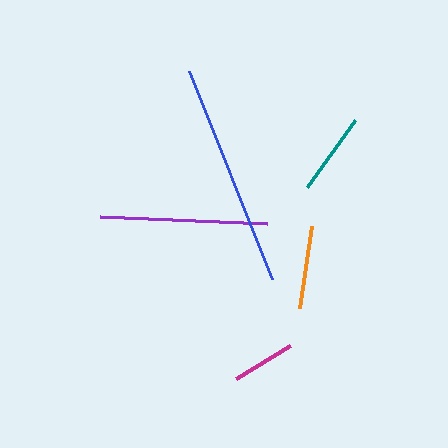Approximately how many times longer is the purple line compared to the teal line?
The purple line is approximately 2.0 times the length of the teal line.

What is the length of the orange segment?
The orange segment is approximately 82 pixels long.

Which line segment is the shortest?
The magenta line is the shortest at approximately 63 pixels.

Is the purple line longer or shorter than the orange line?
The purple line is longer than the orange line.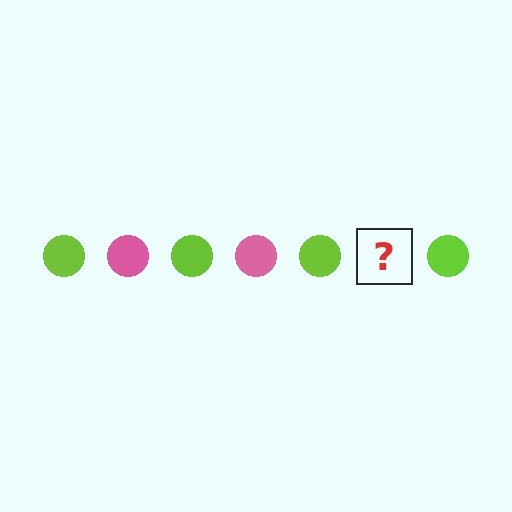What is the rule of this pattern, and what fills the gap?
The rule is that the pattern cycles through lime, pink circles. The gap should be filled with a pink circle.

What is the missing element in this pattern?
The missing element is a pink circle.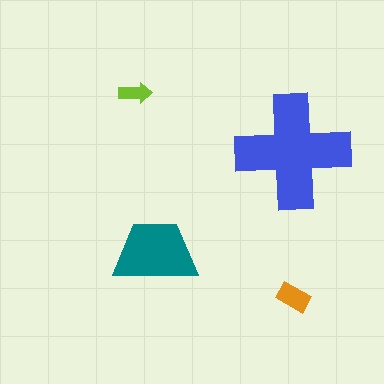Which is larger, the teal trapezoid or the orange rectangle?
The teal trapezoid.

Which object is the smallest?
The lime arrow.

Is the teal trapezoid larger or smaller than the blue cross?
Smaller.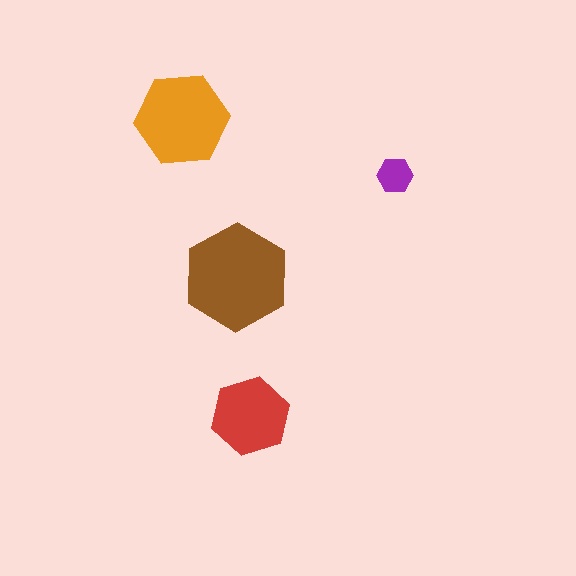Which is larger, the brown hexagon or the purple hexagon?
The brown one.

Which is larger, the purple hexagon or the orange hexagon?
The orange one.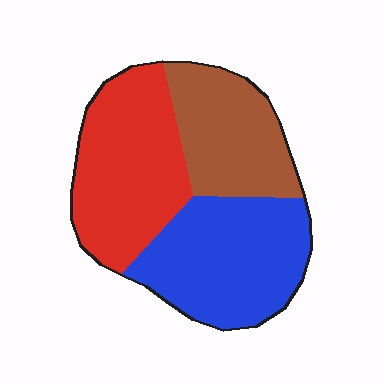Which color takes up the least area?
Brown, at roughly 25%.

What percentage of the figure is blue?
Blue covers roughly 35% of the figure.